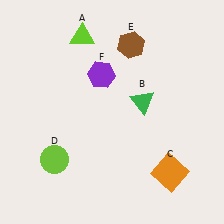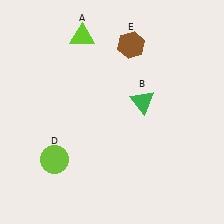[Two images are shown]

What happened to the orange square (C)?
The orange square (C) was removed in Image 2. It was in the bottom-right area of Image 1.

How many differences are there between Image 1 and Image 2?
There are 2 differences between the two images.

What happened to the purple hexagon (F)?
The purple hexagon (F) was removed in Image 2. It was in the top-left area of Image 1.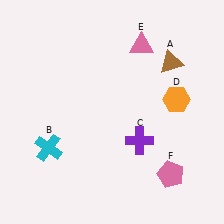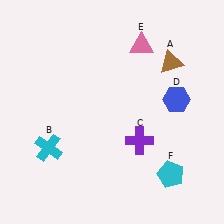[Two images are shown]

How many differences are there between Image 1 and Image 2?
There are 2 differences between the two images.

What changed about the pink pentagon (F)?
In Image 1, F is pink. In Image 2, it changed to cyan.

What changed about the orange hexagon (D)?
In Image 1, D is orange. In Image 2, it changed to blue.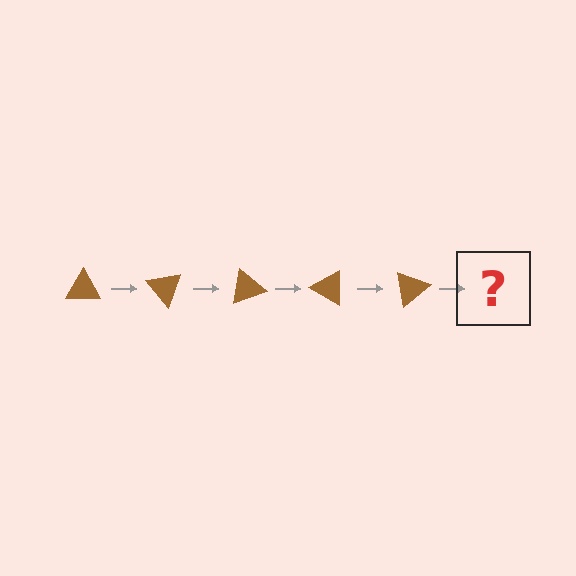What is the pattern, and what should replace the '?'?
The pattern is that the triangle rotates 50 degrees each step. The '?' should be a brown triangle rotated 250 degrees.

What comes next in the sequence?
The next element should be a brown triangle rotated 250 degrees.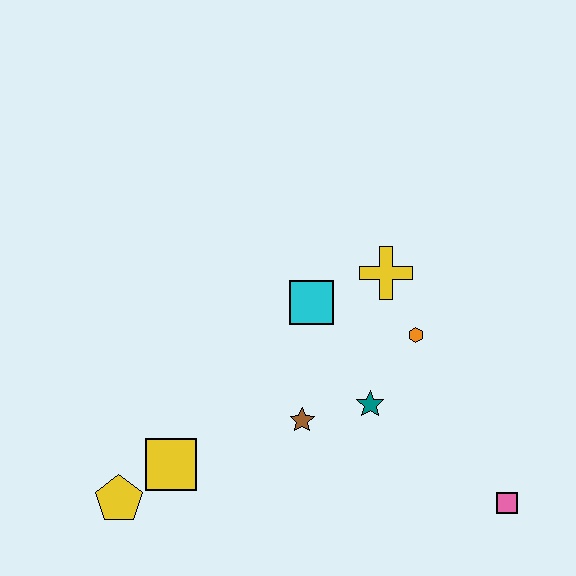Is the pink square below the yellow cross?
Yes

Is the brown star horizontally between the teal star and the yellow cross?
No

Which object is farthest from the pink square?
The yellow pentagon is farthest from the pink square.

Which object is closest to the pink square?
The teal star is closest to the pink square.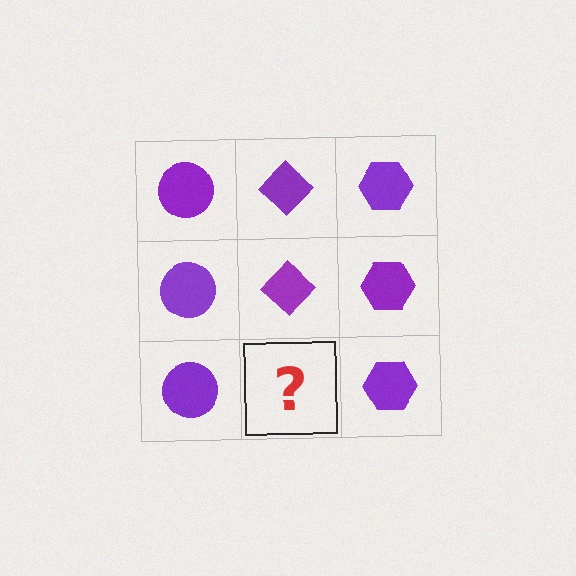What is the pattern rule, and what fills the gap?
The rule is that each column has a consistent shape. The gap should be filled with a purple diamond.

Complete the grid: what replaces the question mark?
The question mark should be replaced with a purple diamond.